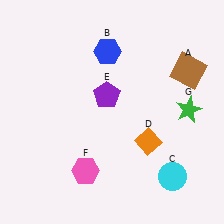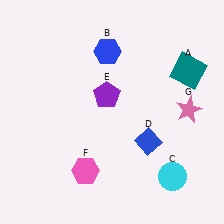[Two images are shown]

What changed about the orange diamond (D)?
In Image 1, D is orange. In Image 2, it changed to blue.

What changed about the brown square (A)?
In Image 1, A is brown. In Image 2, it changed to teal.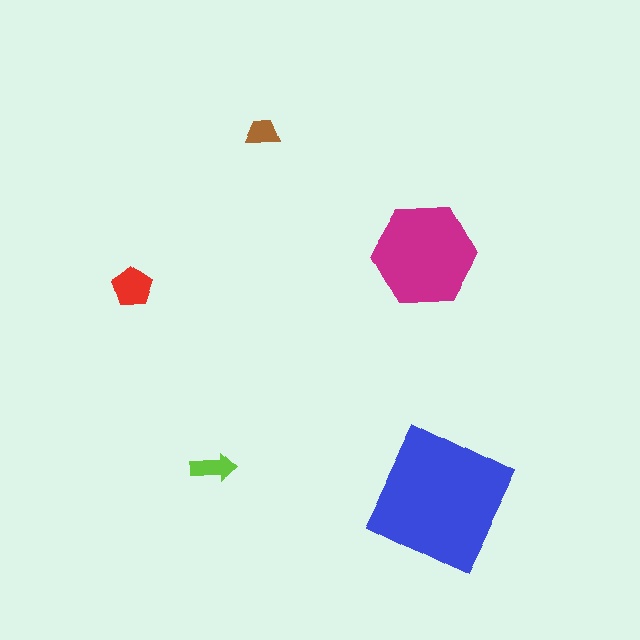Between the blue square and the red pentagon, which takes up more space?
The blue square.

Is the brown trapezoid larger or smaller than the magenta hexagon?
Smaller.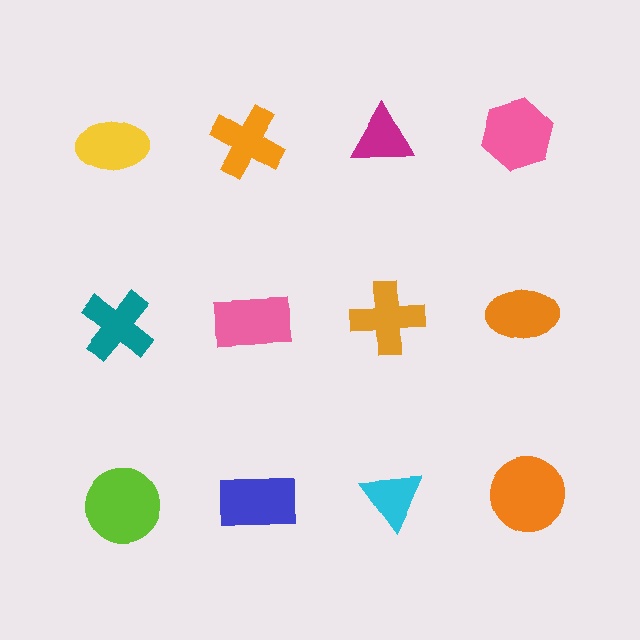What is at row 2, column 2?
A pink rectangle.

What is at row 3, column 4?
An orange circle.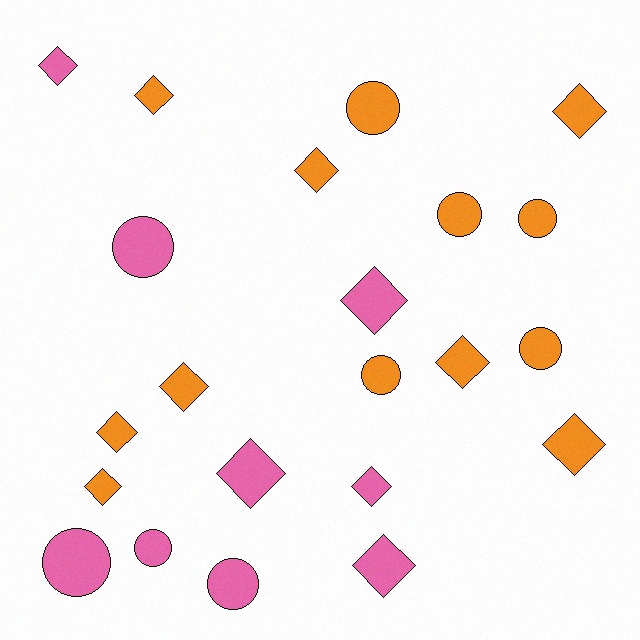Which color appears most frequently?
Orange, with 13 objects.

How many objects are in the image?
There are 22 objects.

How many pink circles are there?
There are 4 pink circles.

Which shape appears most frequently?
Diamond, with 13 objects.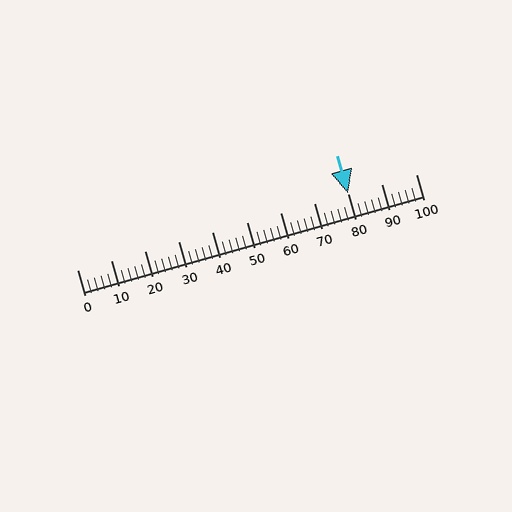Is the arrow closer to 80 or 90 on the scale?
The arrow is closer to 80.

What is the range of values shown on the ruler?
The ruler shows values from 0 to 100.